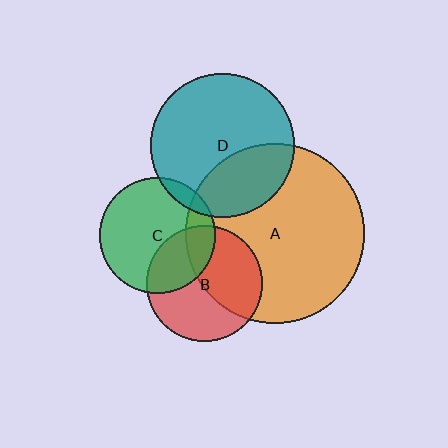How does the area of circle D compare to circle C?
Approximately 1.6 times.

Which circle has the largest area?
Circle A (orange).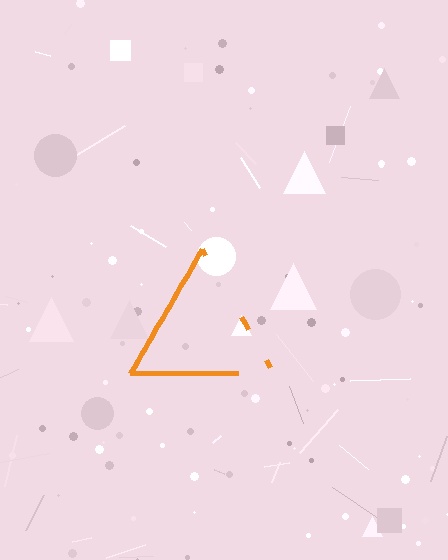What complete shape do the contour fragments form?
The contour fragments form a triangle.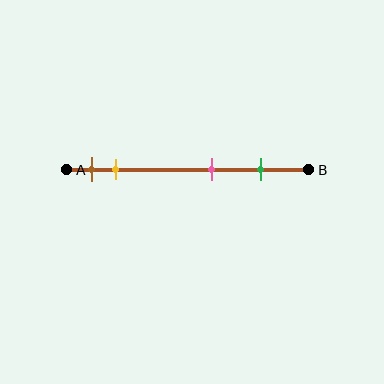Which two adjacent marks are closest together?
The brown and yellow marks are the closest adjacent pair.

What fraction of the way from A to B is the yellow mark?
The yellow mark is approximately 20% (0.2) of the way from A to B.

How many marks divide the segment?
There are 4 marks dividing the segment.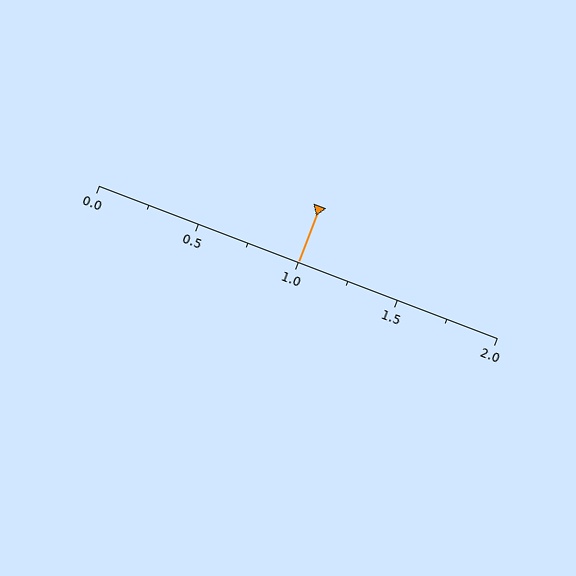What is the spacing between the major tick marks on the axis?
The major ticks are spaced 0.5 apart.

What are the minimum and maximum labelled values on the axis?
The axis runs from 0.0 to 2.0.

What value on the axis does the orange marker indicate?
The marker indicates approximately 1.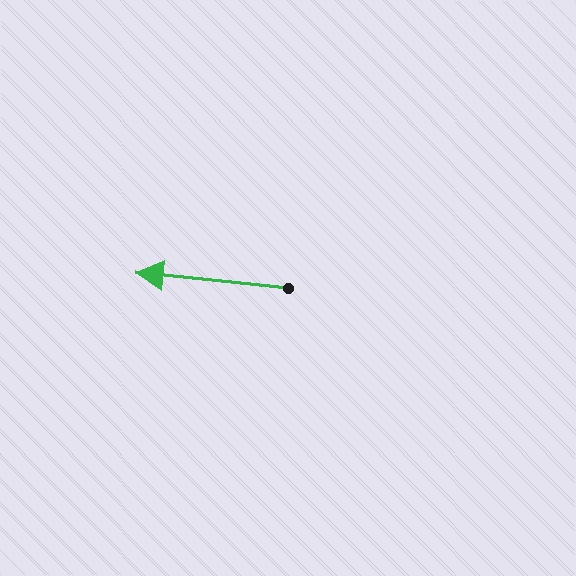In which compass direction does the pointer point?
West.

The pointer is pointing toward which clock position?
Roughly 9 o'clock.